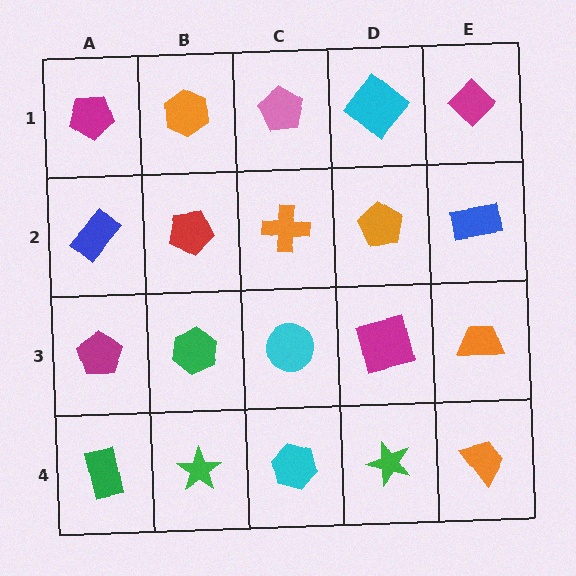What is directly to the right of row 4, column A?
A green star.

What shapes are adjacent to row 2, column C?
A pink pentagon (row 1, column C), a cyan circle (row 3, column C), a red pentagon (row 2, column B), an orange pentagon (row 2, column D).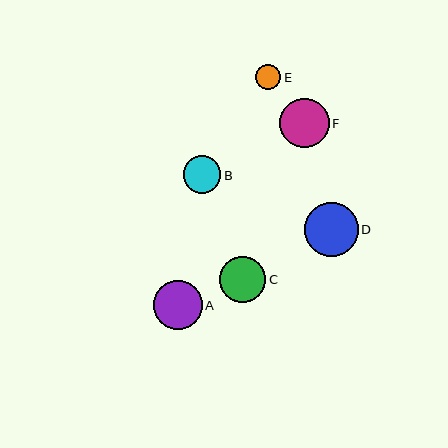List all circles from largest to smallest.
From largest to smallest: D, F, A, C, B, E.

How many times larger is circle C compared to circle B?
Circle C is approximately 1.2 times the size of circle B.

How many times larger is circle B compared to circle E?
Circle B is approximately 1.5 times the size of circle E.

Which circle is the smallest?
Circle E is the smallest with a size of approximately 25 pixels.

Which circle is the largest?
Circle D is the largest with a size of approximately 53 pixels.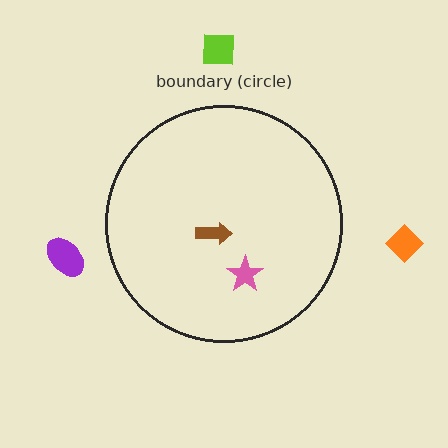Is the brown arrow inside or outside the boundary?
Inside.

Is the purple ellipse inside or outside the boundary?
Outside.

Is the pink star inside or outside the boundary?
Inside.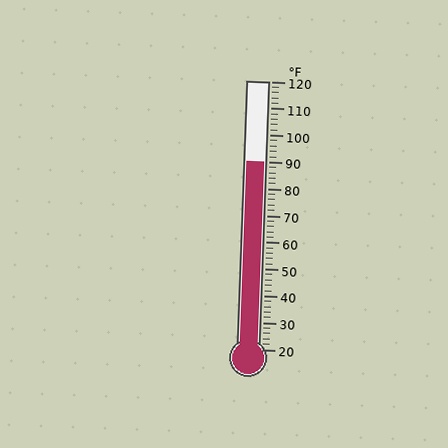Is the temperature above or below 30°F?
The temperature is above 30°F.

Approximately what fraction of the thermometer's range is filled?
The thermometer is filled to approximately 70% of its range.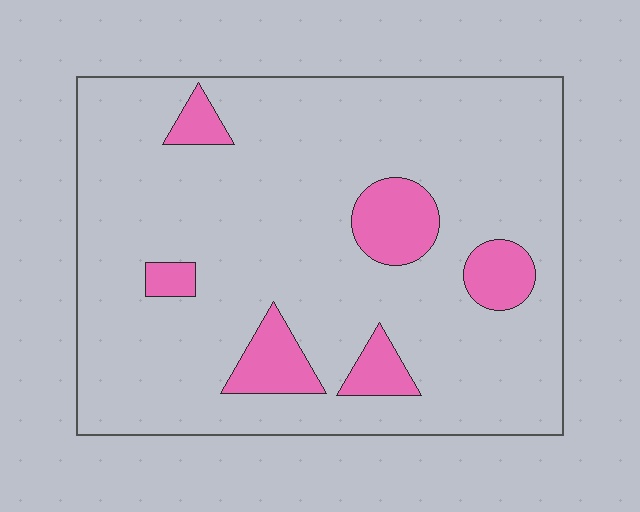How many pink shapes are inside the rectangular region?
6.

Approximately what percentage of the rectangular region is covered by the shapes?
Approximately 15%.